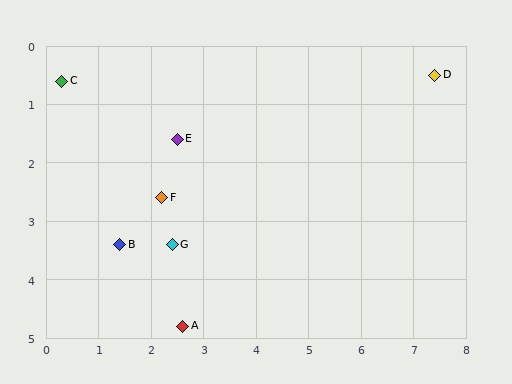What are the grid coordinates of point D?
Point D is at approximately (7.4, 0.5).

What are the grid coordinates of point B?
Point B is at approximately (1.4, 3.4).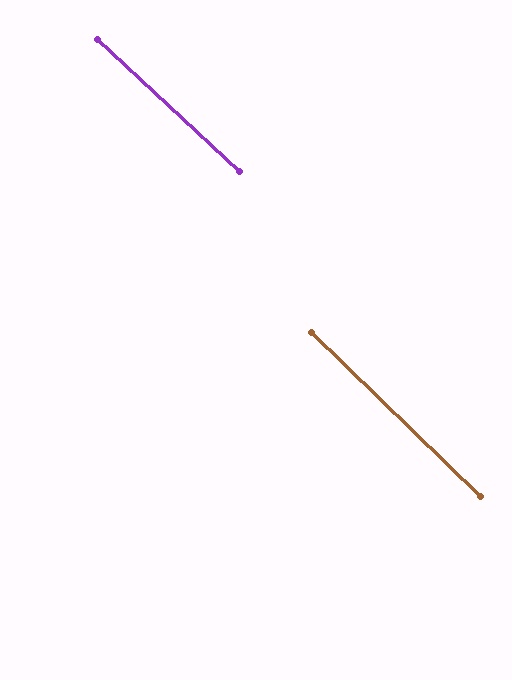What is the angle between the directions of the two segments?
Approximately 1 degree.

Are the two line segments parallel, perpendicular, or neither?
Parallel — their directions differ by only 1.2°.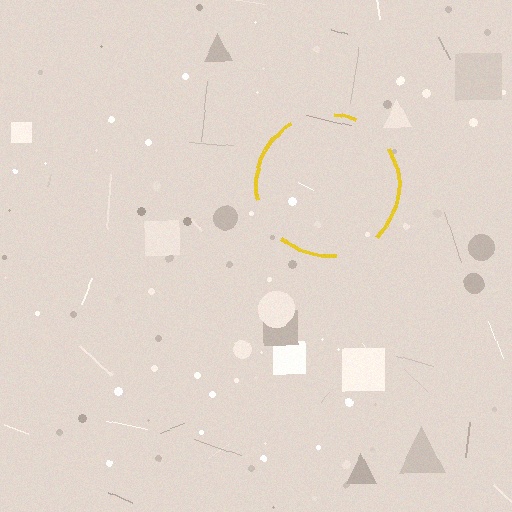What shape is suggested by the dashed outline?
The dashed outline suggests a circle.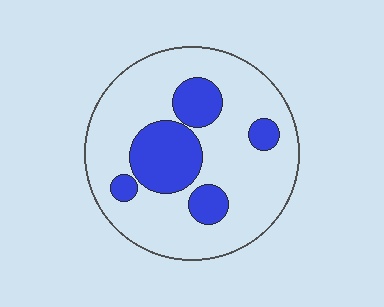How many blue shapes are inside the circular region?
5.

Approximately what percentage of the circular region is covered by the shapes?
Approximately 25%.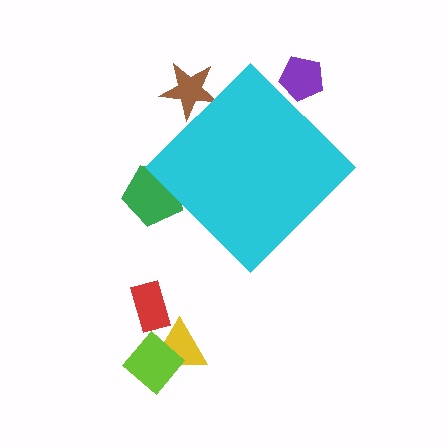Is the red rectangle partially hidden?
No, the red rectangle is fully visible.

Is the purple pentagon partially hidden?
Yes, the purple pentagon is partially hidden behind the cyan diamond.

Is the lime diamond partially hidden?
No, the lime diamond is fully visible.